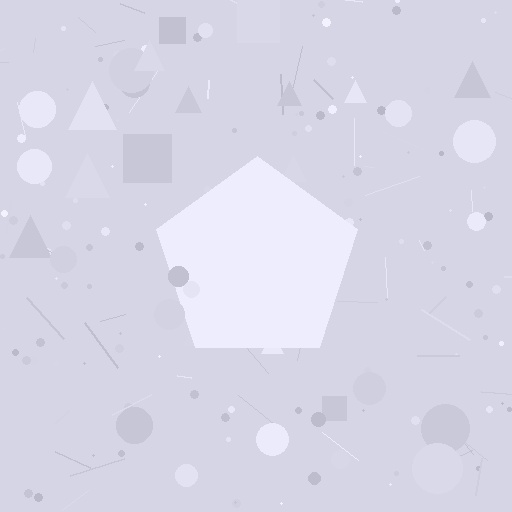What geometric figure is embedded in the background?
A pentagon is embedded in the background.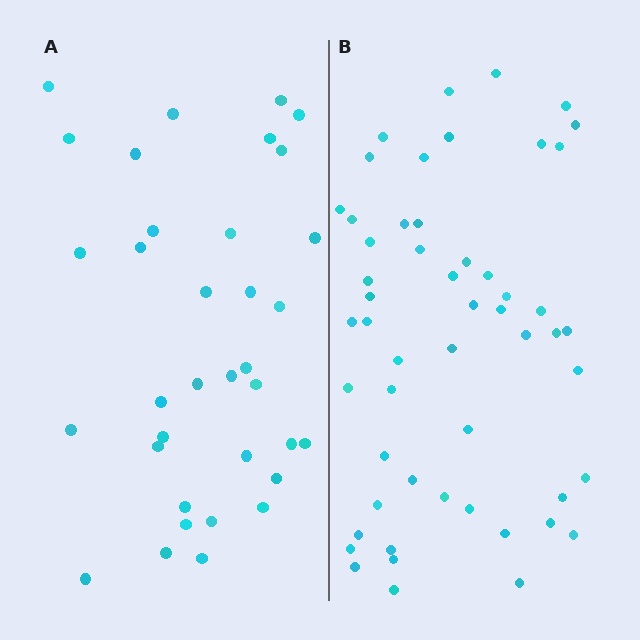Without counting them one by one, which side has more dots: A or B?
Region B (the right region) has more dots.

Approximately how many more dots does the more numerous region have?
Region B has approximately 20 more dots than region A.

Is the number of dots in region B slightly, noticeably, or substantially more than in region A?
Region B has substantially more. The ratio is roughly 1.5 to 1.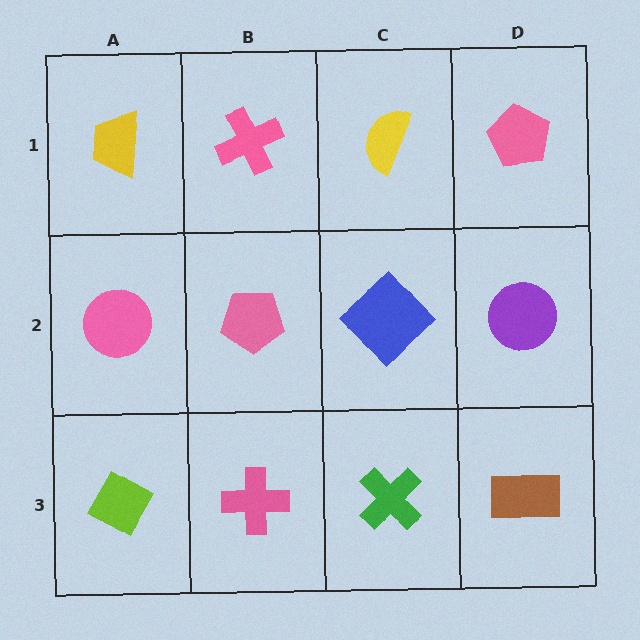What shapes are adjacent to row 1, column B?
A pink pentagon (row 2, column B), a yellow trapezoid (row 1, column A), a yellow semicircle (row 1, column C).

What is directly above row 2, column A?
A yellow trapezoid.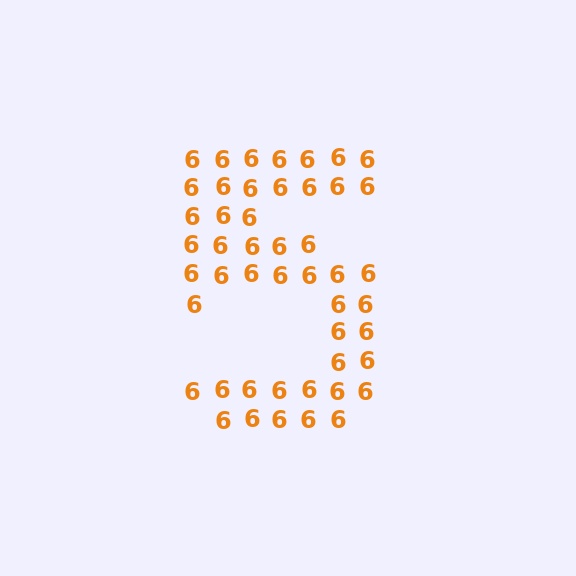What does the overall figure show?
The overall figure shows the digit 5.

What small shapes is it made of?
It is made of small digit 6's.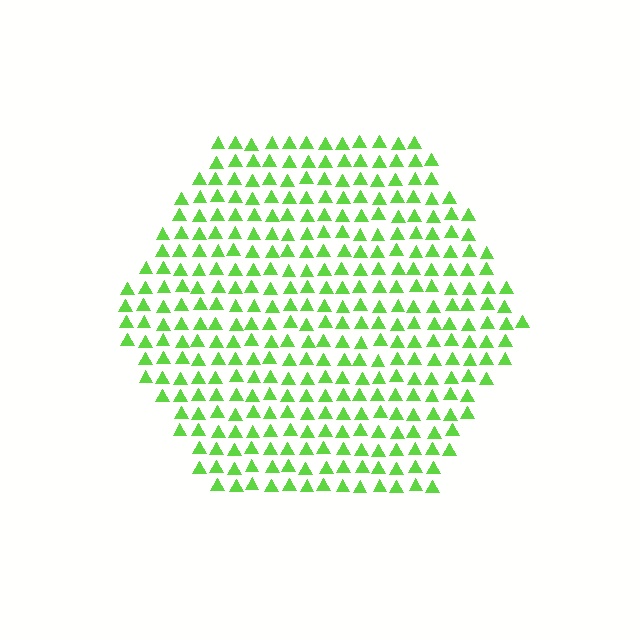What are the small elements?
The small elements are triangles.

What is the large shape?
The large shape is a hexagon.